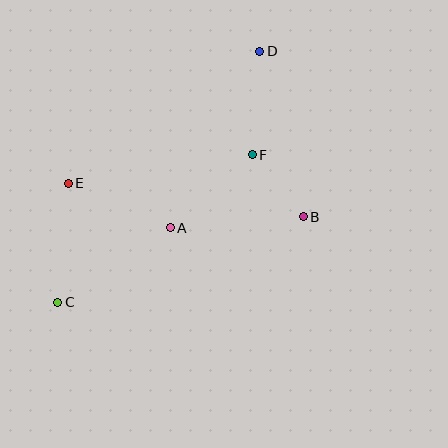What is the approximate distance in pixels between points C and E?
The distance between C and E is approximately 120 pixels.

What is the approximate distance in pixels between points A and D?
The distance between A and D is approximately 198 pixels.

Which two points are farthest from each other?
Points C and D are farthest from each other.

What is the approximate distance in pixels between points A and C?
The distance between A and C is approximately 135 pixels.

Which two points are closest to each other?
Points B and F are closest to each other.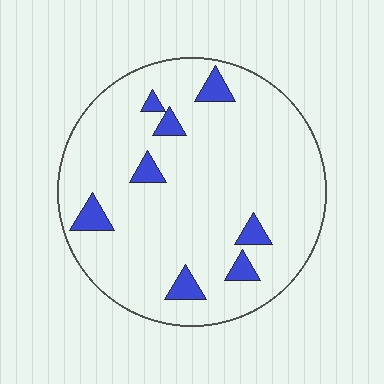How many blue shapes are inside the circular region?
8.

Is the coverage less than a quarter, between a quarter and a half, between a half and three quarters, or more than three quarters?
Less than a quarter.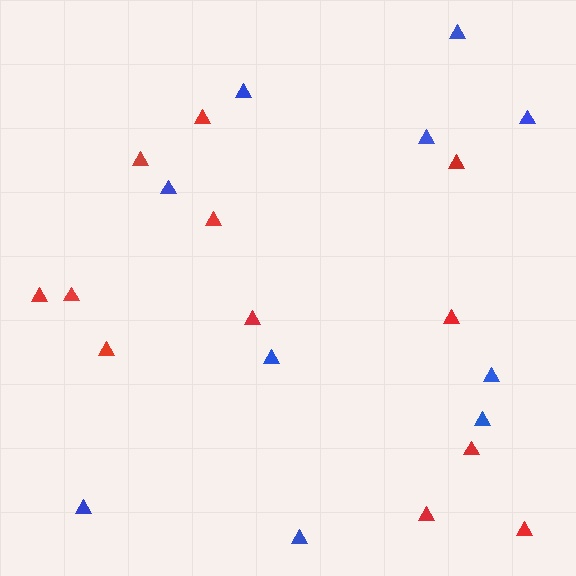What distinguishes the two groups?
There are 2 groups: one group of red triangles (12) and one group of blue triangles (10).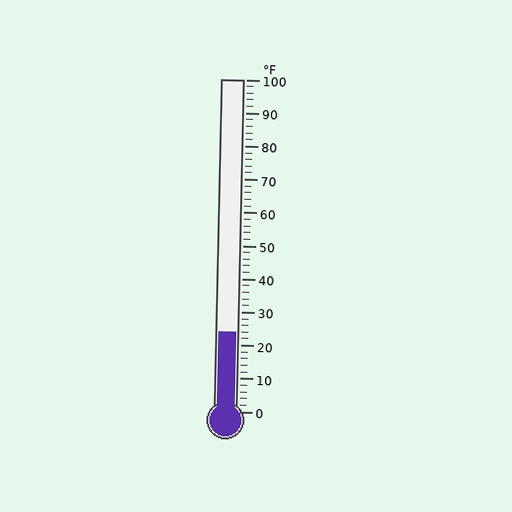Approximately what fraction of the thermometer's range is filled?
The thermometer is filled to approximately 25% of its range.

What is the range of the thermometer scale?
The thermometer scale ranges from 0°F to 100°F.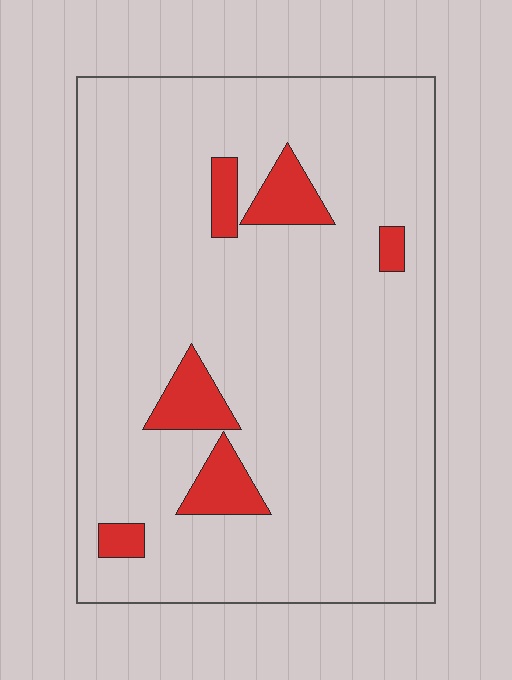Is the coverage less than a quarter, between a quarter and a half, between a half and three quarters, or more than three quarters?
Less than a quarter.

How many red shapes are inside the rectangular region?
6.